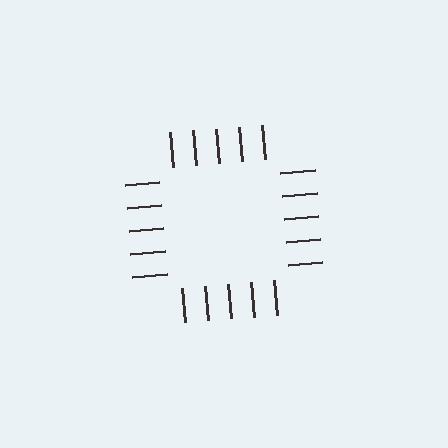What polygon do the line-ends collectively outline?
An illusory square — the line segments terminate on its edges but no continuous stroke is drawn.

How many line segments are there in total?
20 — 5 along each of the 4 edges.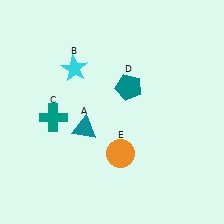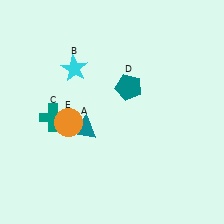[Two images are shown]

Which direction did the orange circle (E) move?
The orange circle (E) moved left.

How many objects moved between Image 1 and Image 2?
1 object moved between the two images.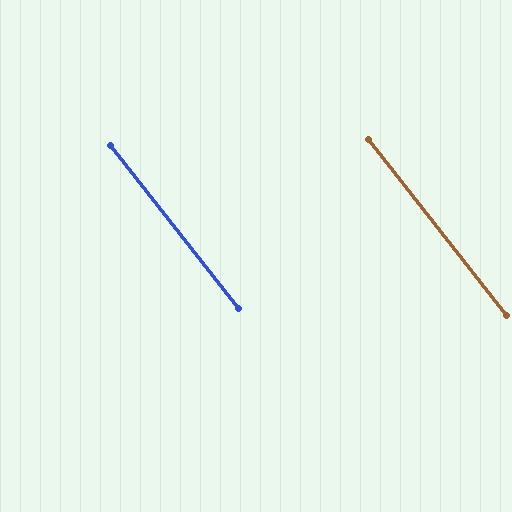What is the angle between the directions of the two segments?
Approximately 0 degrees.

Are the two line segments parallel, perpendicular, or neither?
Parallel — their directions differ by only 0.1°.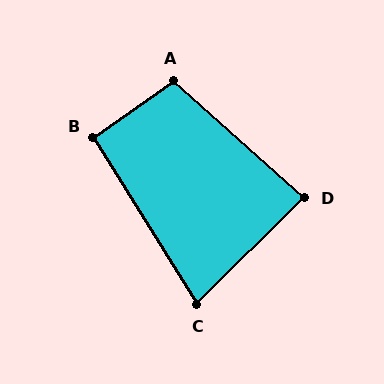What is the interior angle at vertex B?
Approximately 93 degrees (approximately right).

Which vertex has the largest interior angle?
A, at approximately 103 degrees.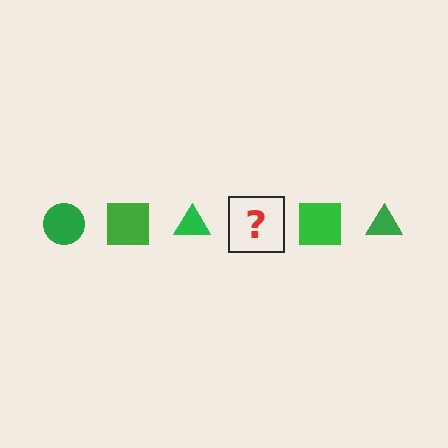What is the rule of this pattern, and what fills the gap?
The rule is that the pattern cycles through circle, square, triangle shapes in green. The gap should be filled with a green circle.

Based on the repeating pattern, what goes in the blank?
The blank should be a green circle.